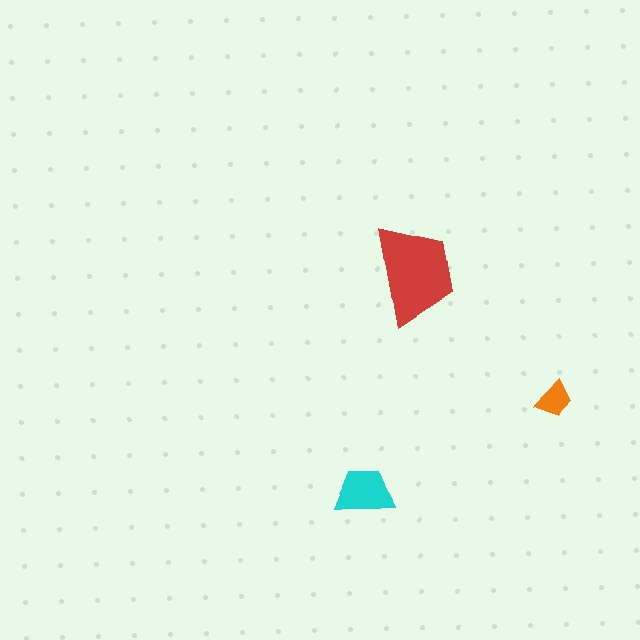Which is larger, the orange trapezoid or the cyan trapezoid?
The cyan one.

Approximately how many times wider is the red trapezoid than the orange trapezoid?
About 2.5 times wider.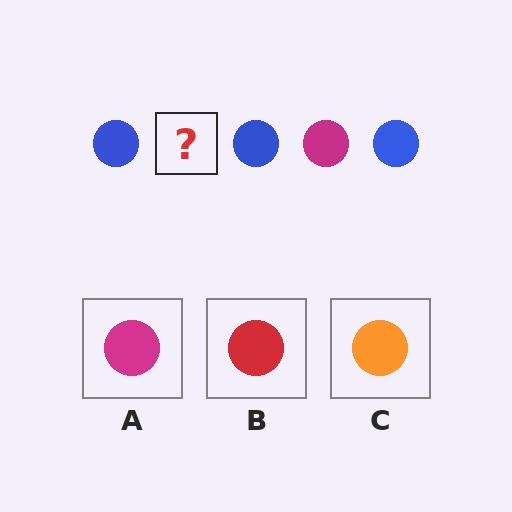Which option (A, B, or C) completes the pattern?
A.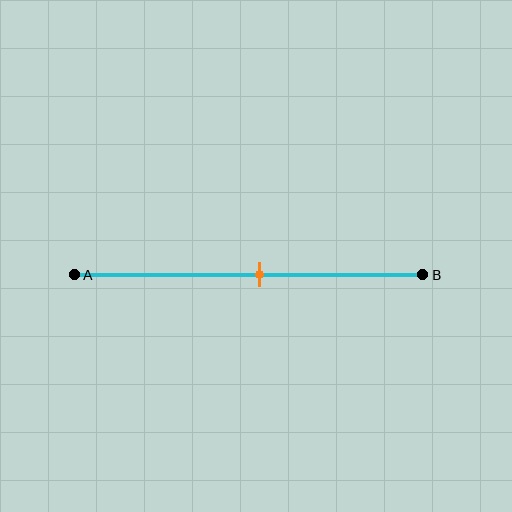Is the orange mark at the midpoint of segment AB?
No, the mark is at about 55% from A, not at the 50% midpoint.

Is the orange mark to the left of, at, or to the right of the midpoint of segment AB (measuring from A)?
The orange mark is to the right of the midpoint of segment AB.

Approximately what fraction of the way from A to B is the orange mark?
The orange mark is approximately 55% of the way from A to B.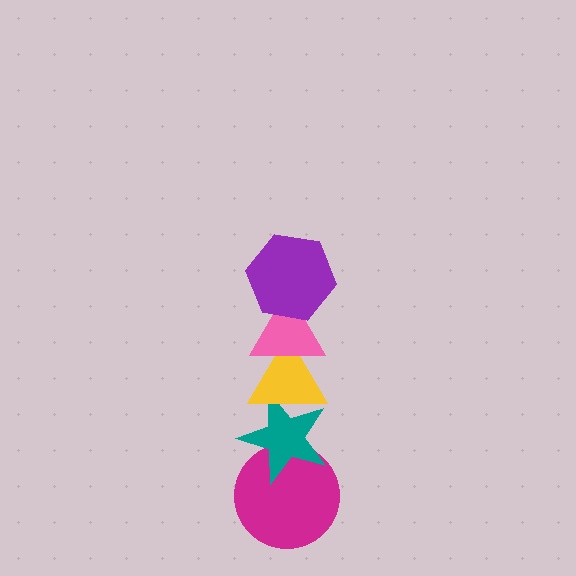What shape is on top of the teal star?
The yellow triangle is on top of the teal star.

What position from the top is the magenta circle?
The magenta circle is 5th from the top.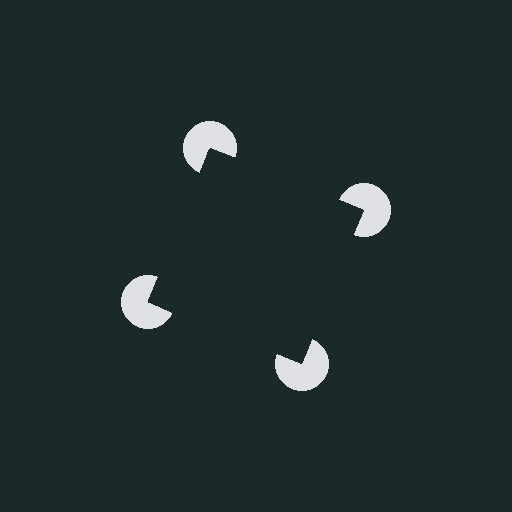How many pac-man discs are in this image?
There are 4 — one at each vertex of the illusory square.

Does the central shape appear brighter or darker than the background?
It typically appears slightly darker than the background, even though no actual brightness change is drawn.